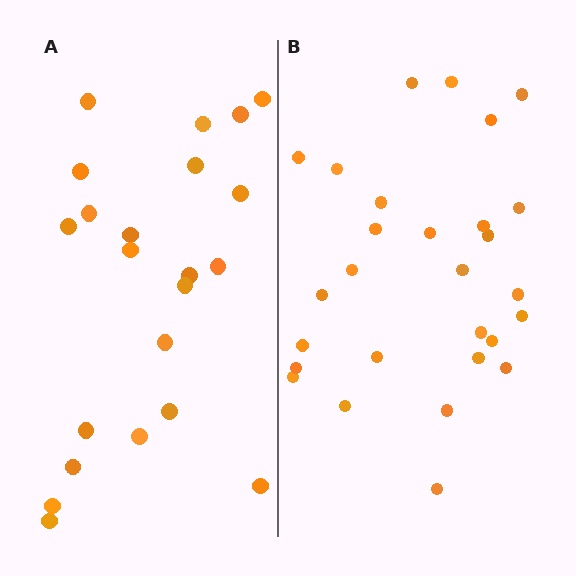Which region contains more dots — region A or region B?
Region B (the right region) has more dots.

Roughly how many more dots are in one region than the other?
Region B has about 6 more dots than region A.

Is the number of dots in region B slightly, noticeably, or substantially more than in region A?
Region B has noticeably more, but not dramatically so. The ratio is roughly 1.3 to 1.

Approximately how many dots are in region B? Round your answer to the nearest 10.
About 30 dots. (The exact count is 28, which rounds to 30.)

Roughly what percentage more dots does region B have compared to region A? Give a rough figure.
About 25% more.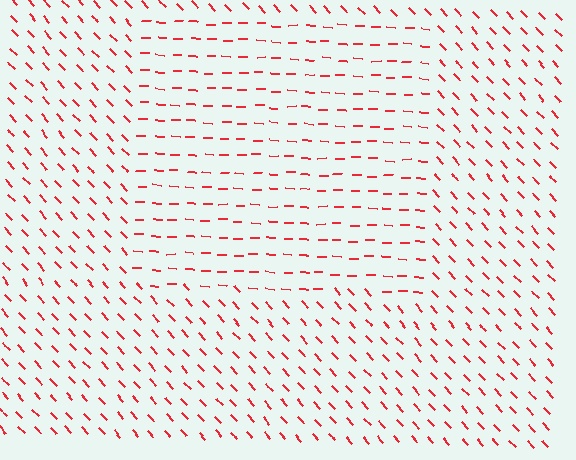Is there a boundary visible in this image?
Yes, there is a texture boundary formed by a change in line orientation.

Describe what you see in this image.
The image is filled with small red line segments. A rectangle region in the image has lines oriented differently from the surrounding lines, creating a visible texture boundary.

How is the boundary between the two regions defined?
The boundary is defined purely by a change in line orientation (approximately 45 degrees difference). All lines are the same color and thickness.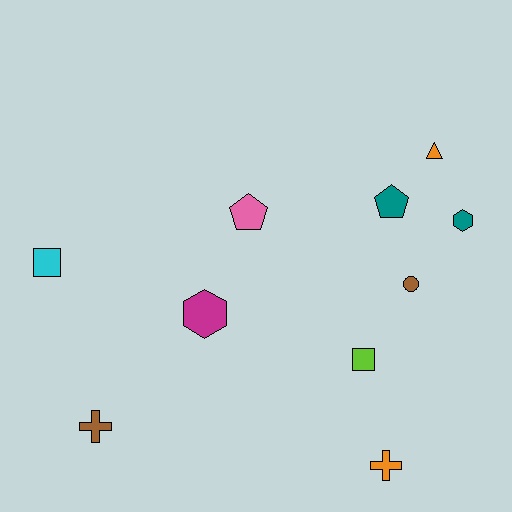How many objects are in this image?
There are 10 objects.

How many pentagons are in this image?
There are 2 pentagons.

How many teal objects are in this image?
There are 2 teal objects.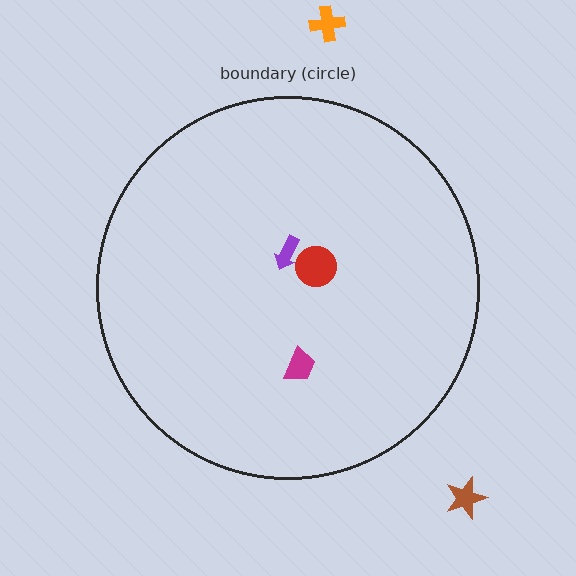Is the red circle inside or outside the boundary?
Inside.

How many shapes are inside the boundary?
3 inside, 2 outside.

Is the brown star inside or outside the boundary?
Outside.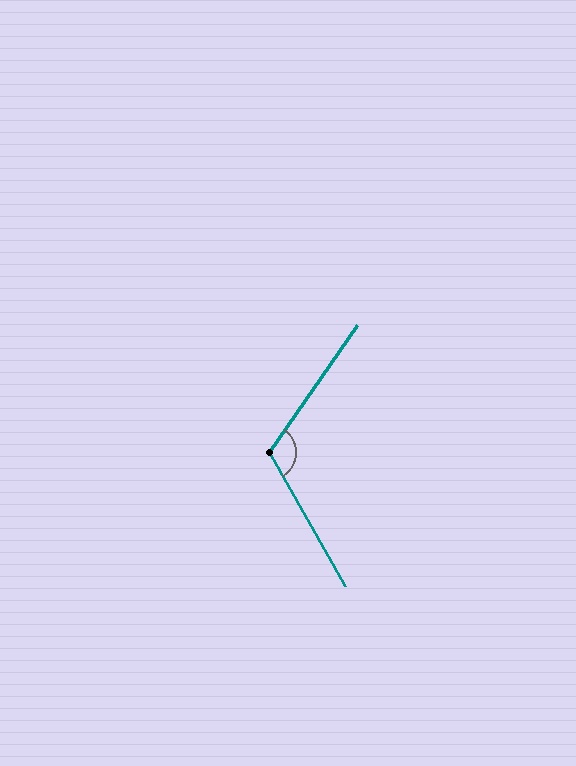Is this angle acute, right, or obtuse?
It is obtuse.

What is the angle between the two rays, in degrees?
Approximately 116 degrees.